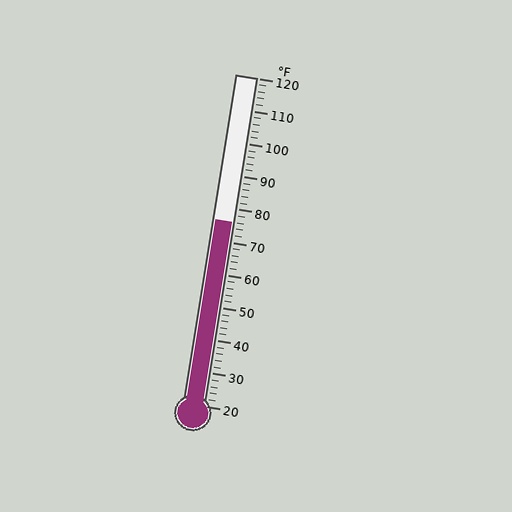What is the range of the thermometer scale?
The thermometer scale ranges from 20°F to 120°F.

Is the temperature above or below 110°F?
The temperature is below 110°F.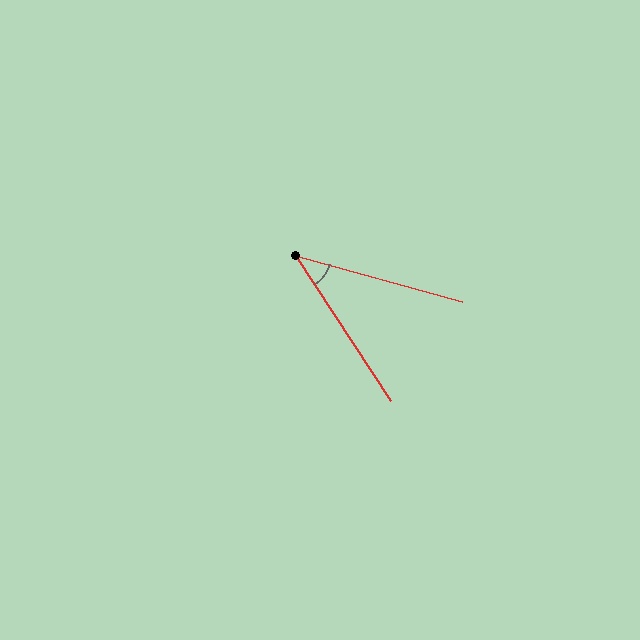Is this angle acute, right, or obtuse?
It is acute.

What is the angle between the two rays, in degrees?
Approximately 41 degrees.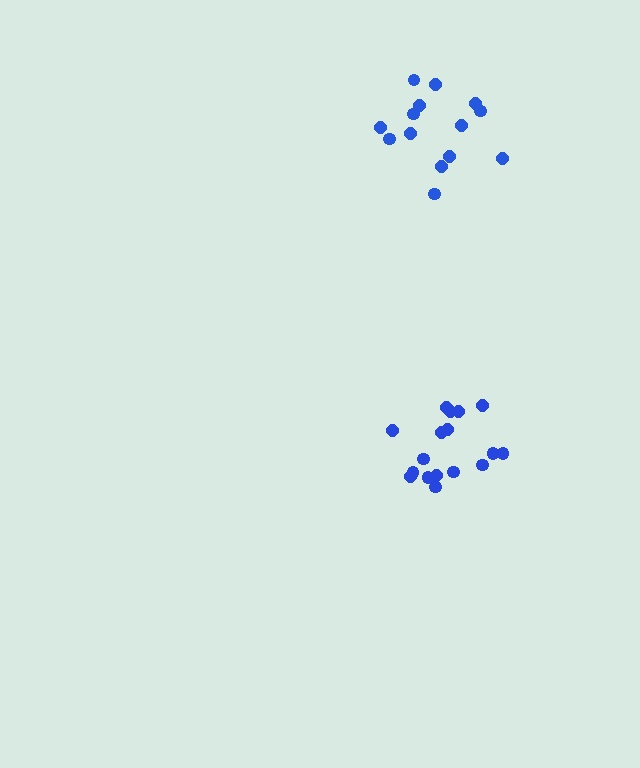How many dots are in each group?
Group 1: 14 dots, Group 2: 17 dots (31 total).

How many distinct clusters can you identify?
There are 2 distinct clusters.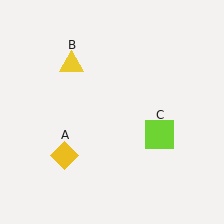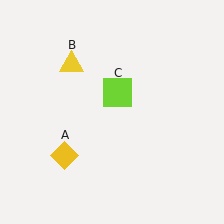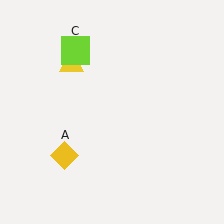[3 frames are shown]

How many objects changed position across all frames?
1 object changed position: lime square (object C).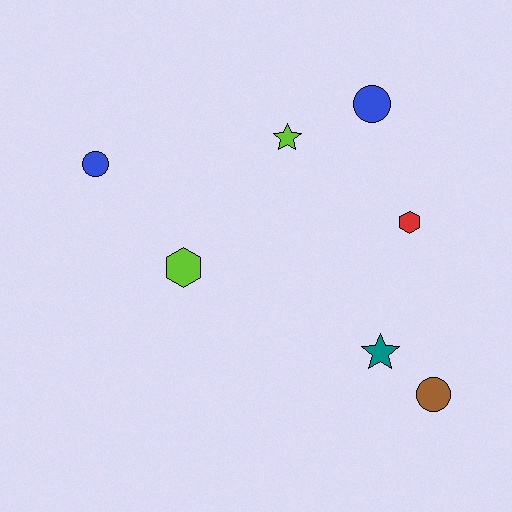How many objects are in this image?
There are 7 objects.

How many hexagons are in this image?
There are 2 hexagons.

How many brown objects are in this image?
There is 1 brown object.